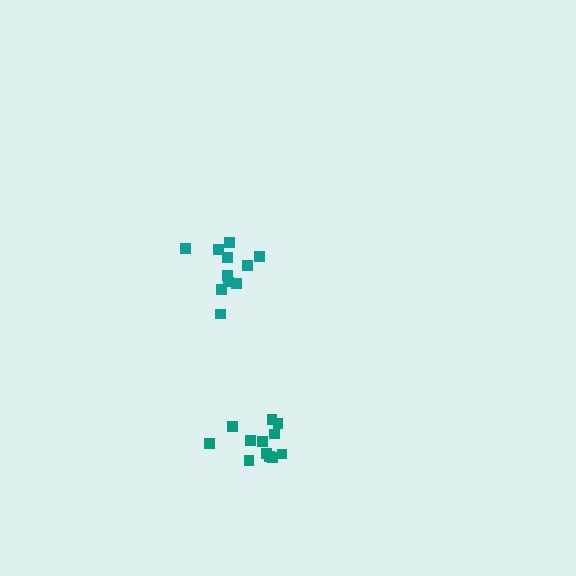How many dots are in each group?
Group 1: 11 dots, Group 2: 12 dots (23 total).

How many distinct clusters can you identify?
There are 2 distinct clusters.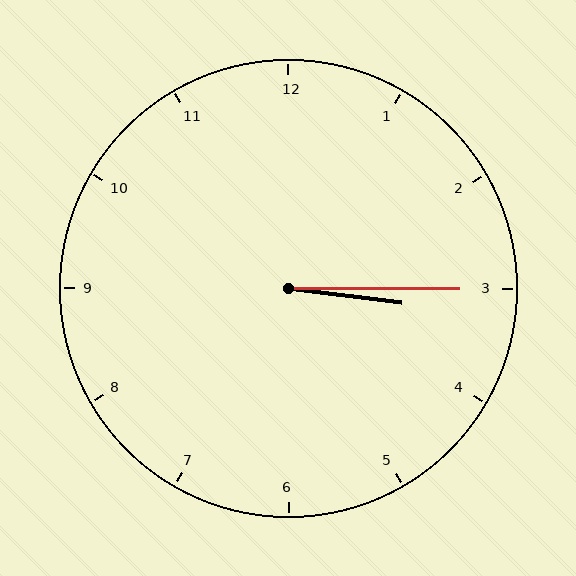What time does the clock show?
3:15.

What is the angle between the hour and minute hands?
Approximately 8 degrees.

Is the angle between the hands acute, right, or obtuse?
It is acute.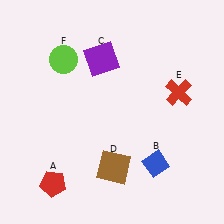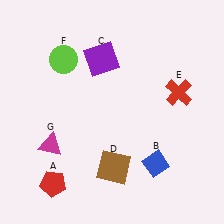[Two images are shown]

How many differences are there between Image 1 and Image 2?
There is 1 difference between the two images.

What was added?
A magenta triangle (G) was added in Image 2.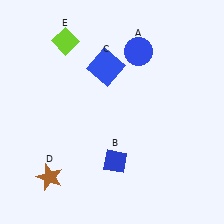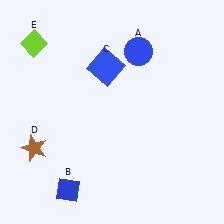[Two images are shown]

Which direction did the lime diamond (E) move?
The lime diamond (E) moved left.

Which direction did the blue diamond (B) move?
The blue diamond (B) moved left.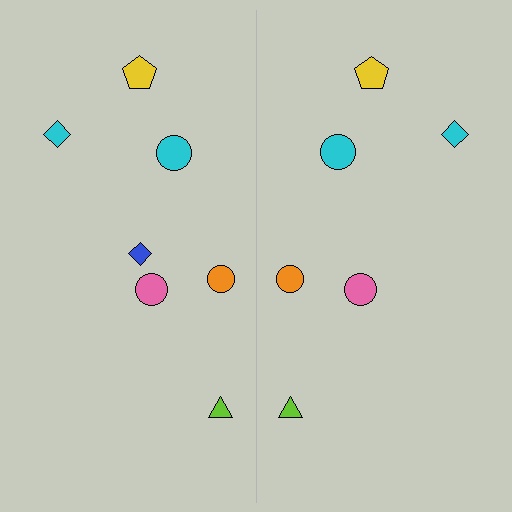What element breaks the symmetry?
A blue diamond is missing from the right side.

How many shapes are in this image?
There are 13 shapes in this image.